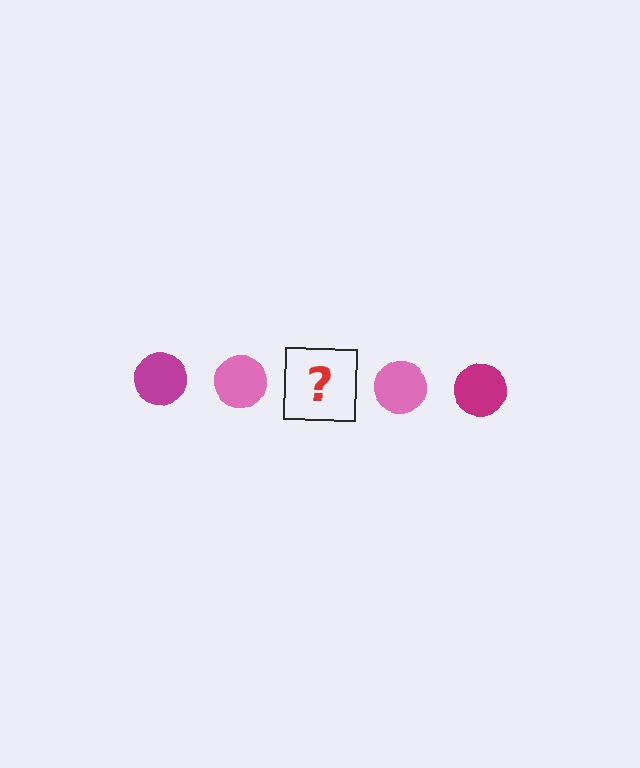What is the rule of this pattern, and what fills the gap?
The rule is that the pattern cycles through magenta, pink circles. The gap should be filled with a magenta circle.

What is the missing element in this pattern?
The missing element is a magenta circle.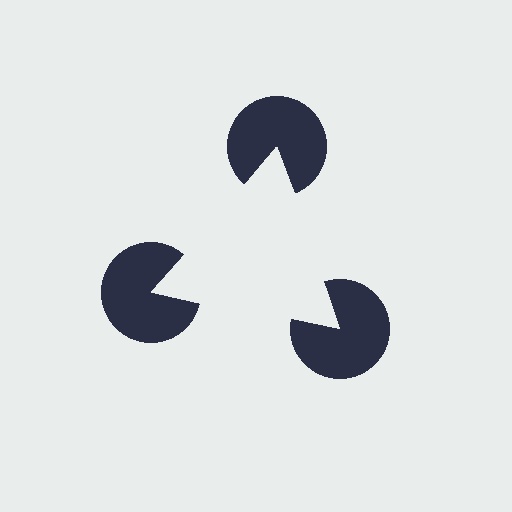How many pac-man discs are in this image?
There are 3 — one at each vertex of the illusory triangle.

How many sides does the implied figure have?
3 sides.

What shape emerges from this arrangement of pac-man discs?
An illusory triangle — its edges are inferred from the aligned wedge cuts in the pac-man discs, not physically drawn.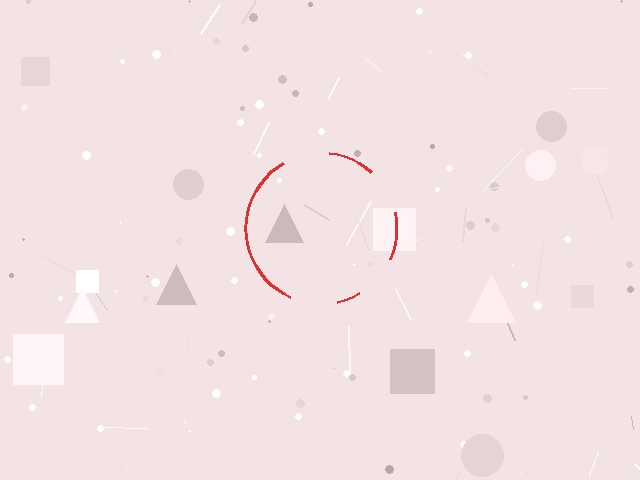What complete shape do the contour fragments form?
The contour fragments form a circle.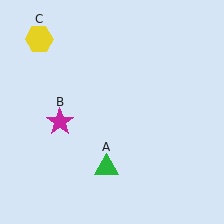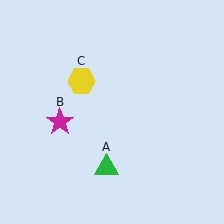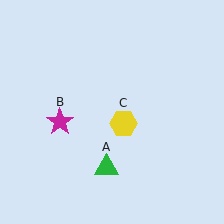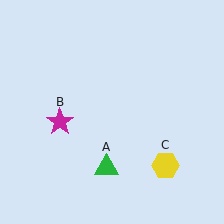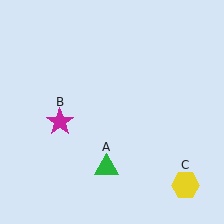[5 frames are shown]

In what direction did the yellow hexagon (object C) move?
The yellow hexagon (object C) moved down and to the right.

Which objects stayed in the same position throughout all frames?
Green triangle (object A) and magenta star (object B) remained stationary.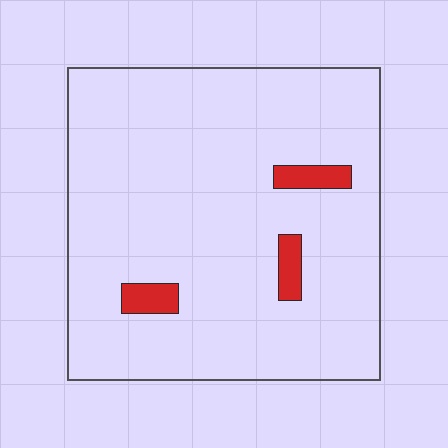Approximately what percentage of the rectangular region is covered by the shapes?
Approximately 5%.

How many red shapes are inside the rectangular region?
3.